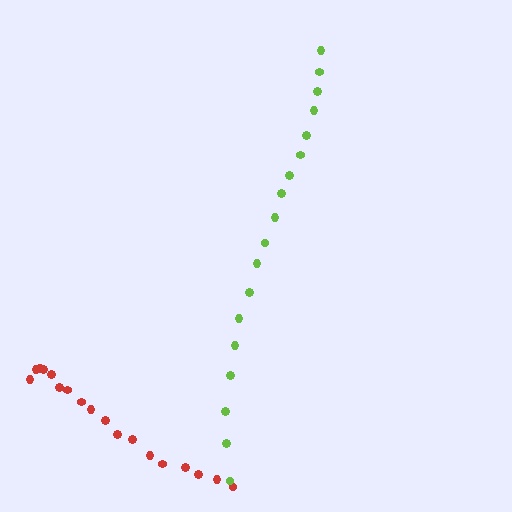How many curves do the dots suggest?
There are 2 distinct paths.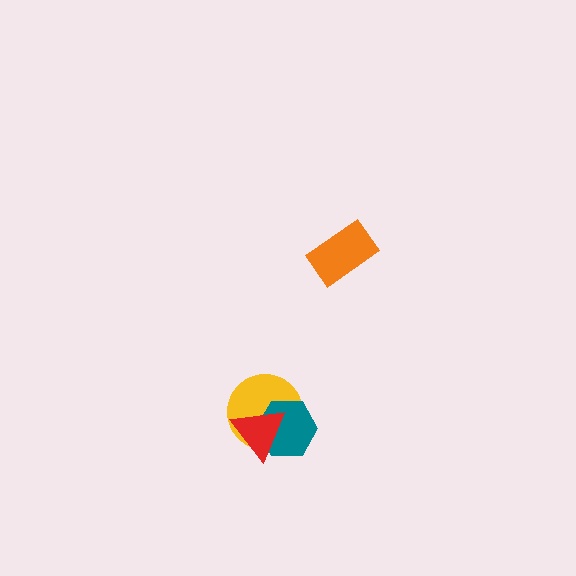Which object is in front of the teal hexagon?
The red triangle is in front of the teal hexagon.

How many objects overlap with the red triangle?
2 objects overlap with the red triangle.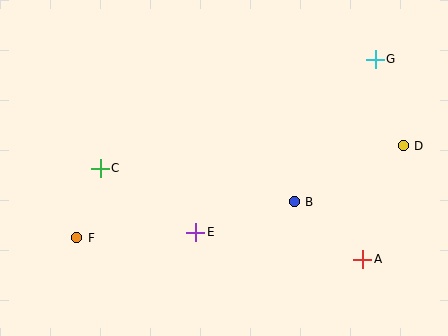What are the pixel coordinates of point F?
Point F is at (77, 238).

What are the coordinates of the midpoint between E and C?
The midpoint between E and C is at (148, 200).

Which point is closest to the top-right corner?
Point G is closest to the top-right corner.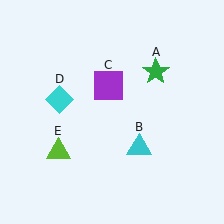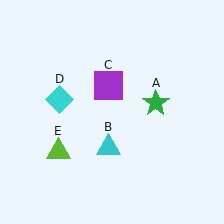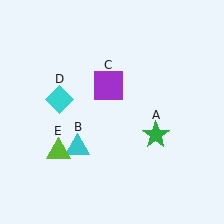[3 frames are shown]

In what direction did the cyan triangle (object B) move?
The cyan triangle (object B) moved left.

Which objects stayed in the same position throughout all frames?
Purple square (object C) and cyan diamond (object D) and lime triangle (object E) remained stationary.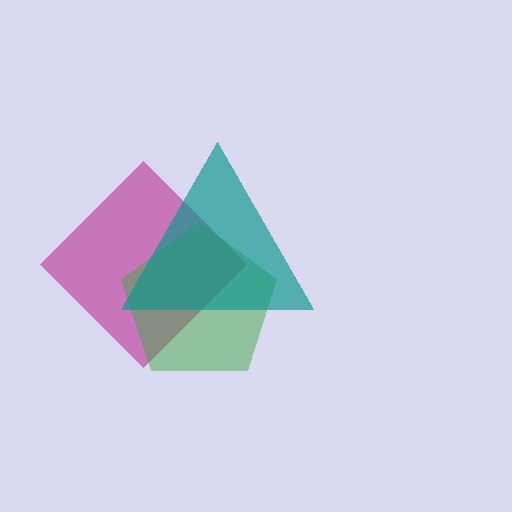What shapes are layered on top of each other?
The layered shapes are: a magenta diamond, a green pentagon, a teal triangle.